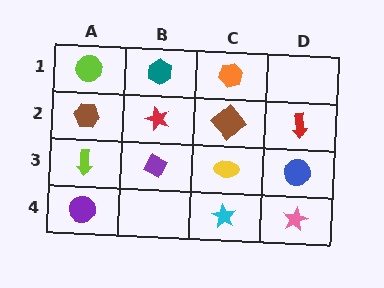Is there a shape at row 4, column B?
No, that cell is empty.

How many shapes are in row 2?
4 shapes.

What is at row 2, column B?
A red star.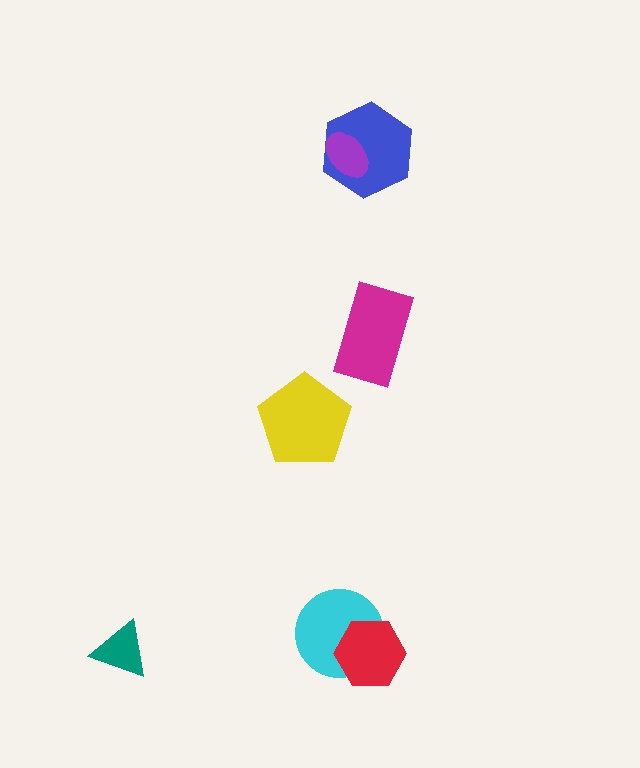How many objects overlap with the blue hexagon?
1 object overlaps with the blue hexagon.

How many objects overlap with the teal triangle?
0 objects overlap with the teal triangle.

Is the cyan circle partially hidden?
Yes, it is partially covered by another shape.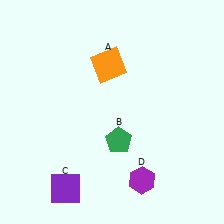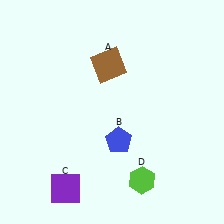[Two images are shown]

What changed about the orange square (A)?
In Image 1, A is orange. In Image 2, it changed to brown.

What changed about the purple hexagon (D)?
In Image 1, D is purple. In Image 2, it changed to lime.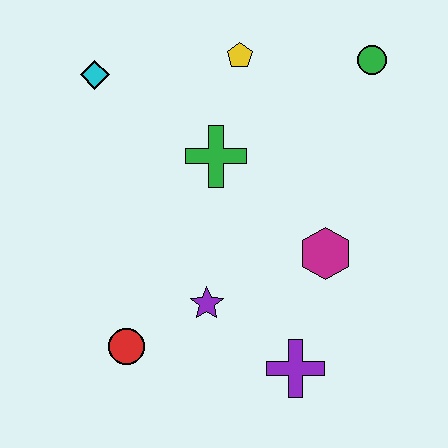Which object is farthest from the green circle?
The red circle is farthest from the green circle.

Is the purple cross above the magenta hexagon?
No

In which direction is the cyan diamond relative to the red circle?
The cyan diamond is above the red circle.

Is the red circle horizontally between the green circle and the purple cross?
No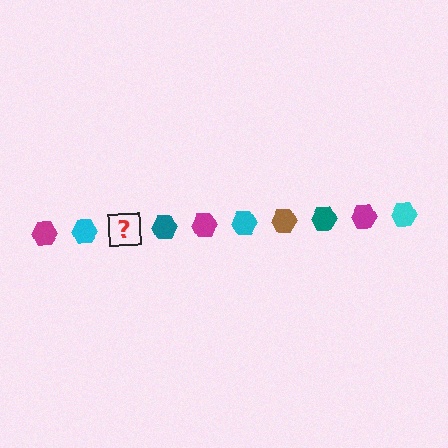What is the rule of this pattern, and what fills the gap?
The rule is that the pattern cycles through magenta, cyan, brown, teal hexagons. The gap should be filled with a brown hexagon.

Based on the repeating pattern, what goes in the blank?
The blank should be a brown hexagon.